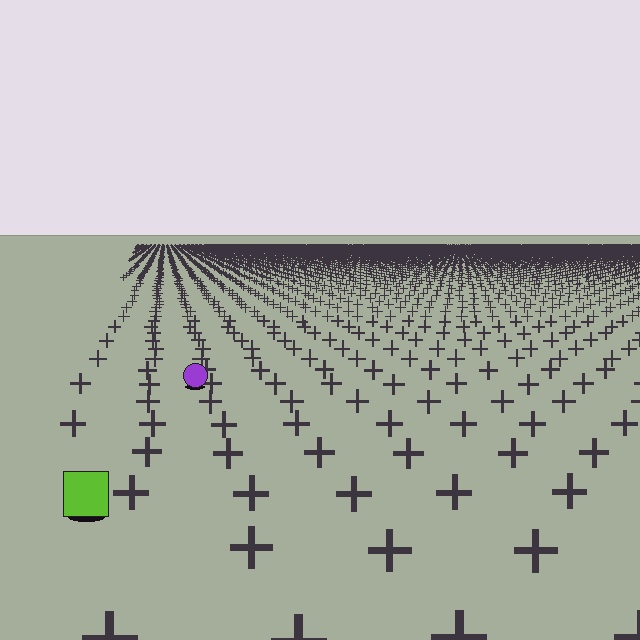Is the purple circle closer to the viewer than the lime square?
No. The lime square is closer — you can tell from the texture gradient: the ground texture is coarser near it.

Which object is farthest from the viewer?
The purple circle is farthest from the viewer. It appears smaller and the ground texture around it is denser.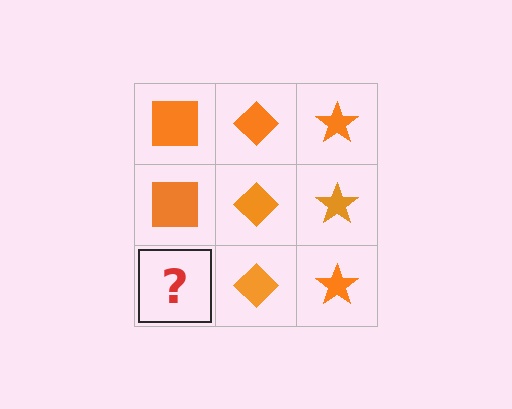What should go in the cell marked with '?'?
The missing cell should contain an orange square.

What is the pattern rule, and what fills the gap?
The rule is that each column has a consistent shape. The gap should be filled with an orange square.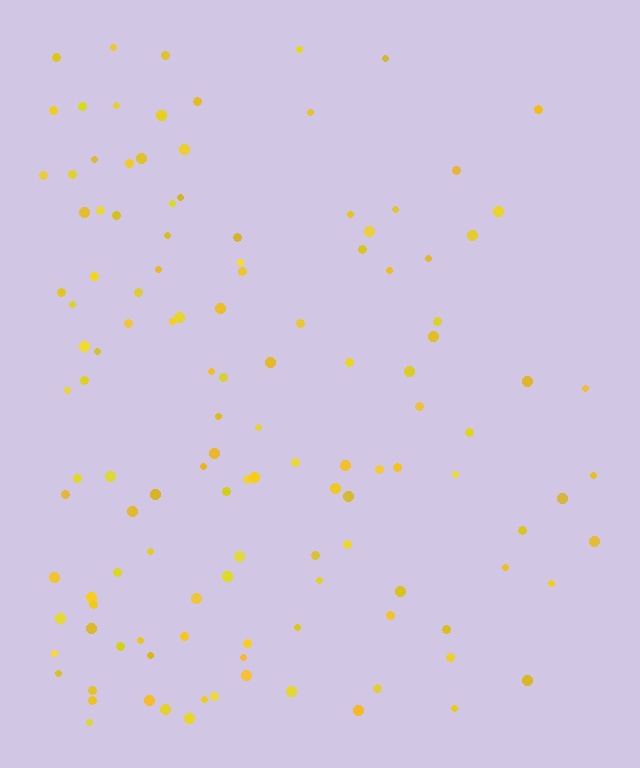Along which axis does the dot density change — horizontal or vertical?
Horizontal.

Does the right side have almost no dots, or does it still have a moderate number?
Still a moderate number, just noticeably fewer than the left.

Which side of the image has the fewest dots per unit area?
The right.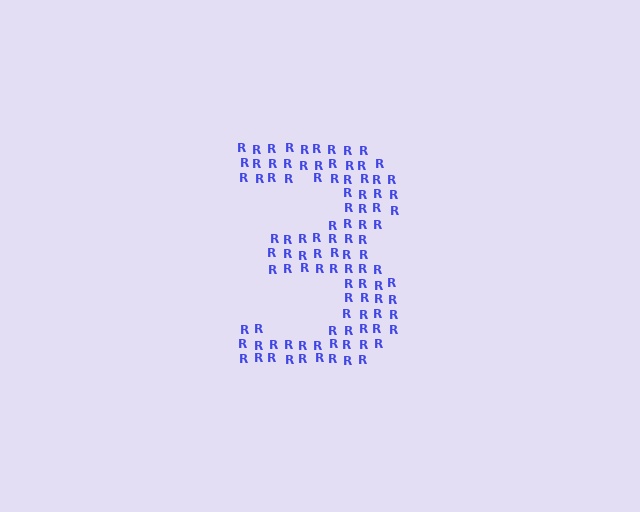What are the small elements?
The small elements are letter R's.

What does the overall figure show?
The overall figure shows the digit 3.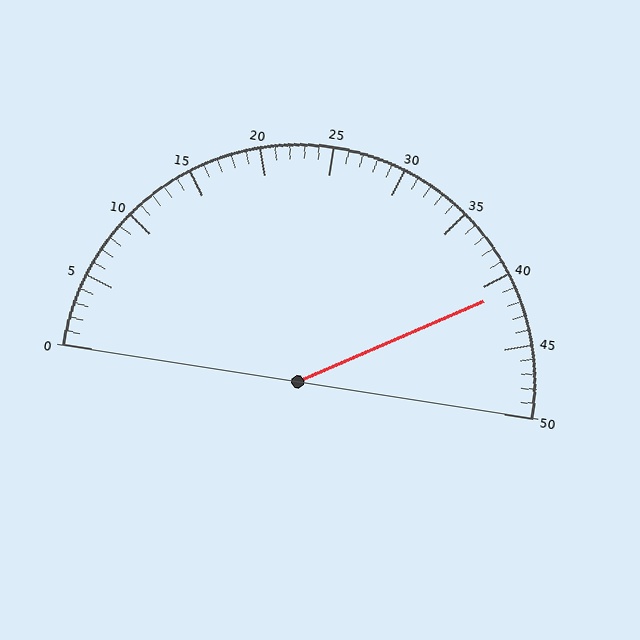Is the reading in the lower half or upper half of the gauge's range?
The reading is in the upper half of the range (0 to 50).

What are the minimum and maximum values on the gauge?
The gauge ranges from 0 to 50.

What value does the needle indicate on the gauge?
The needle indicates approximately 41.